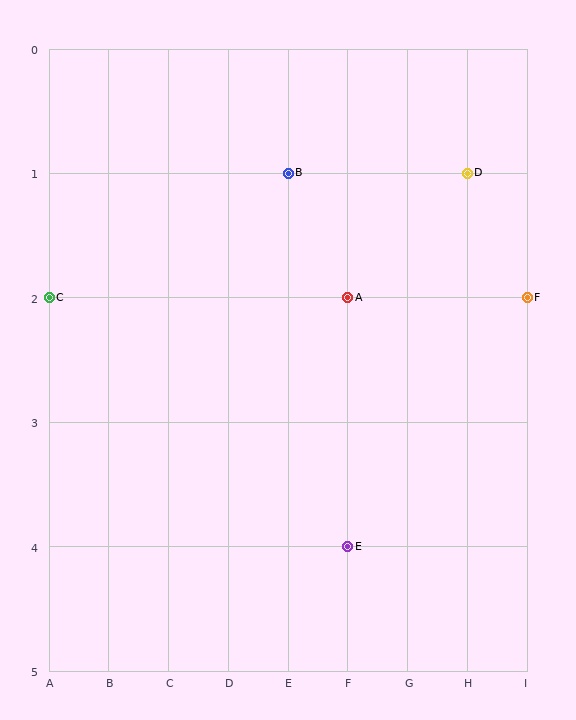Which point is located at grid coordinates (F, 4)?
Point E is at (F, 4).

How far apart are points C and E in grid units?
Points C and E are 5 columns and 2 rows apart (about 5.4 grid units diagonally).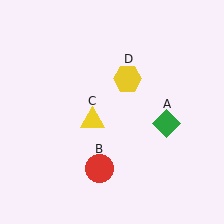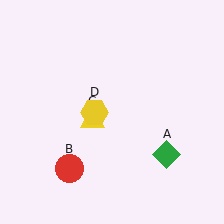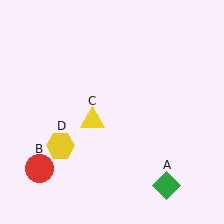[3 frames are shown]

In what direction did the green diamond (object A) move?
The green diamond (object A) moved down.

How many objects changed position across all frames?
3 objects changed position: green diamond (object A), red circle (object B), yellow hexagon (object D).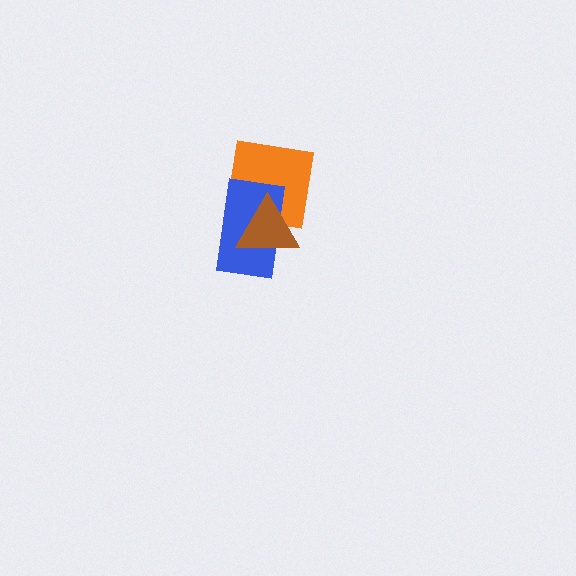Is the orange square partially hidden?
Yes, it is partially covered by another shape.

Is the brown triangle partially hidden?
No, no other shape covers it.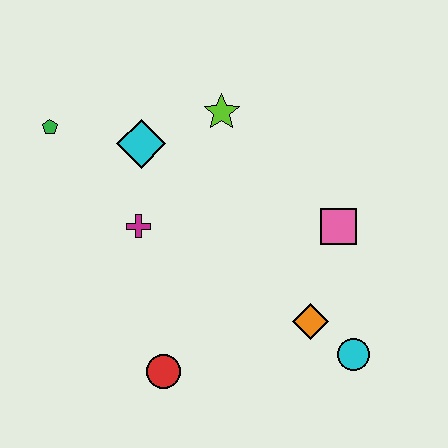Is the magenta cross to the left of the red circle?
Yes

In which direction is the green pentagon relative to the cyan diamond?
The green pentagon is to the left of the cyan diamond.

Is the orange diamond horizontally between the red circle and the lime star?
No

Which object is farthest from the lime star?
The cyan circle is farthest from the lime star.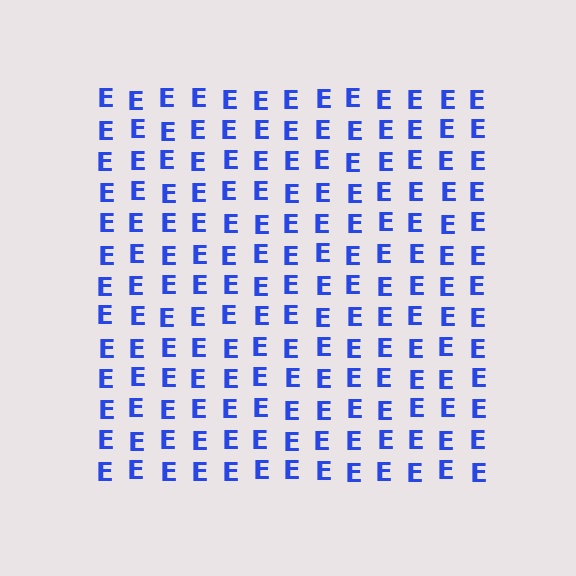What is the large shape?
The large shape is a square.